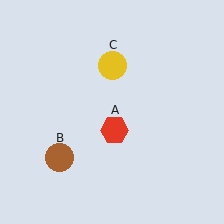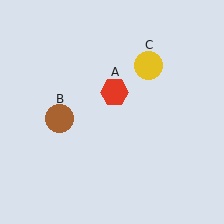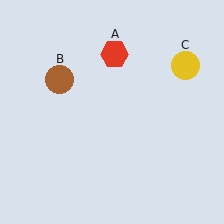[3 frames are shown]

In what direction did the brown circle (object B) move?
The brown circle (object B) moved up.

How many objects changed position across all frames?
3 objects changed position: red hexagon (object A), brown circle (object B), yellow circle (object C).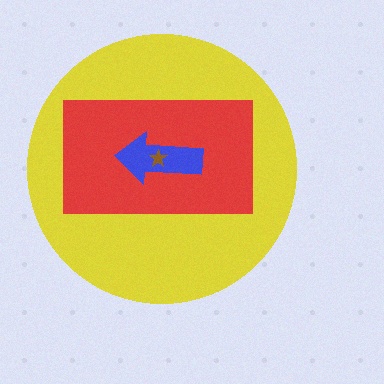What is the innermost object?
The brown star.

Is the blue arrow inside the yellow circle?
Yes.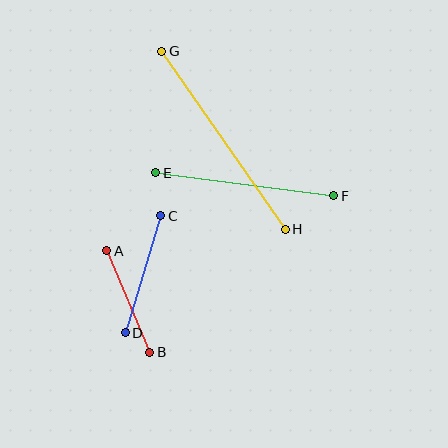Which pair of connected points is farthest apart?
Points G and H are farthest apart.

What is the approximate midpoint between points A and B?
The midpoint is at approximately (128, 302) pixels.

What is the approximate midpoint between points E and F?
The midpoint is at approximately (245, 184) pixels.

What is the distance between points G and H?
The distance is approximately 216 pixels.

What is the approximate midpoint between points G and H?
The midpoint is at approximately (223, 140) pixels.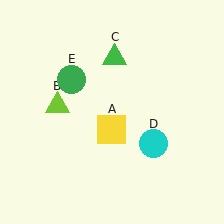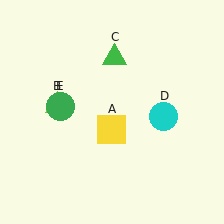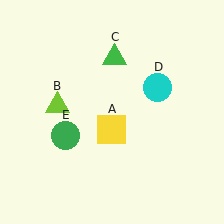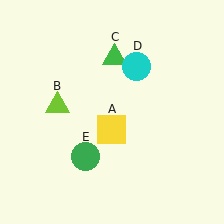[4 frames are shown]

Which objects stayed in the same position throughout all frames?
Yellow square (object A) and lime triangle (object B) and green triangle (object C) remained stationary.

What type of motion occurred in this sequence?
The cyan circle (object D), green circle (object E) rotated counterclockwise around the center of the scene.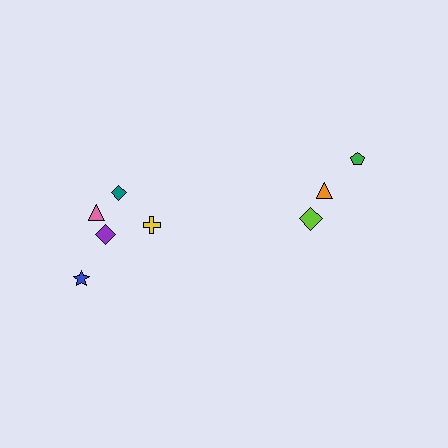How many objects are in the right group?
There are 3 objects.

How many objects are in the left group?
There are 5 objects.